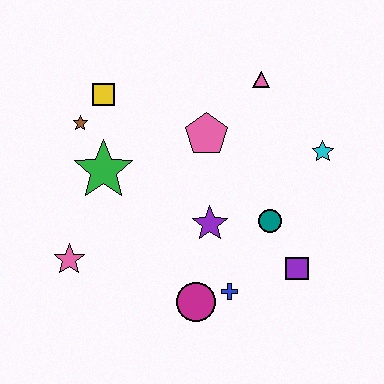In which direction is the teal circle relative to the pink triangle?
The teal circle is below the pink triangle.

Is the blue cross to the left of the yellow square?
No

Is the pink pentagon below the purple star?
No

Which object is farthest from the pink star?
The cyan star is farthest from the pink star.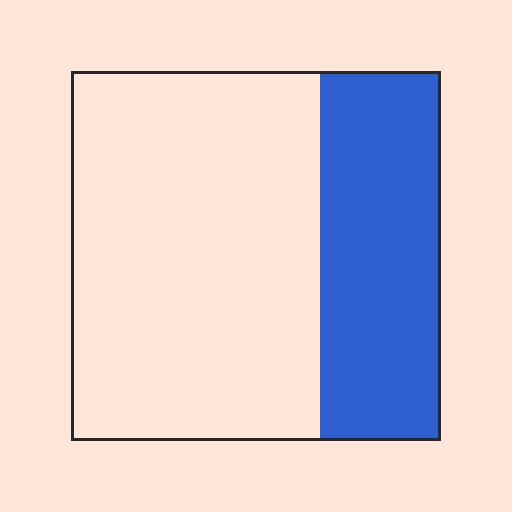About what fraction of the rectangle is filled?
About one third (1/3).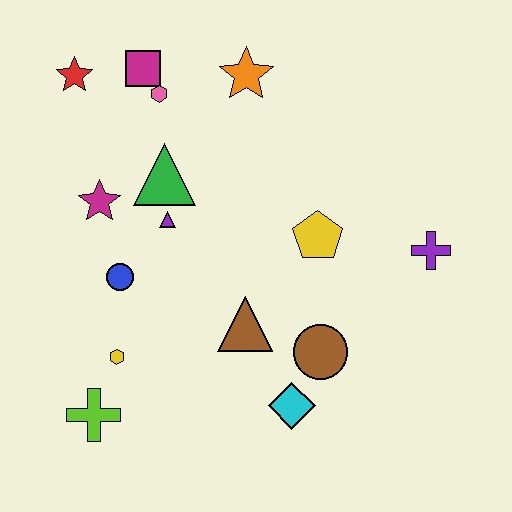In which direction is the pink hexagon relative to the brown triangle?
The pink hexagon is above the brown triangle.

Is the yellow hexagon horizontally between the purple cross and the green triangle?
No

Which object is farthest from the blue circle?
The purple cross is farthest from the blue circle.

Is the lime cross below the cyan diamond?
Yes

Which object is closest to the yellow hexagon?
The lime cross is closest to the yellow hexagon.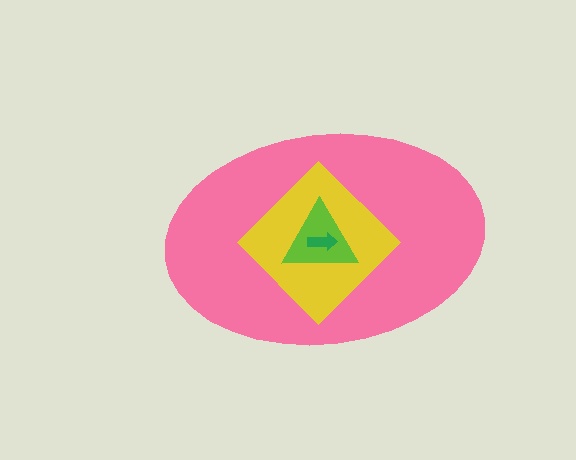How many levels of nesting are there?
4.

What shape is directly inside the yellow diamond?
The lime triangle.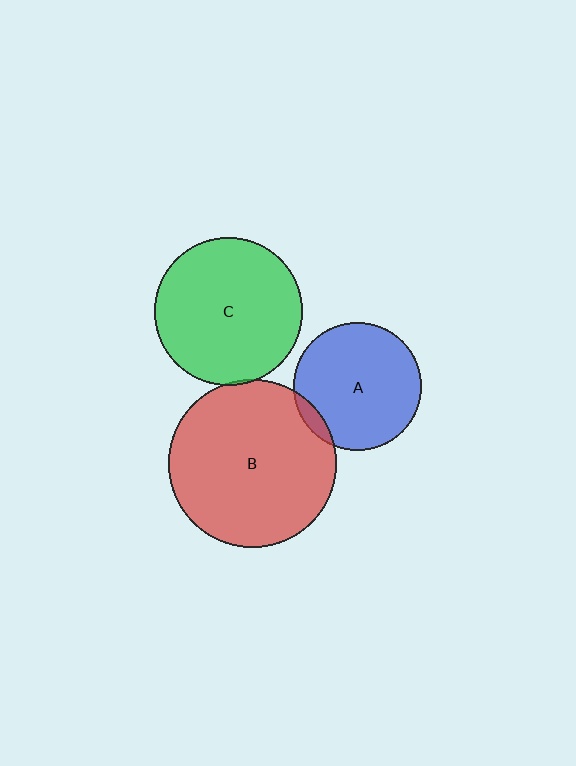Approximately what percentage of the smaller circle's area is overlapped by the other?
Approximately 5%.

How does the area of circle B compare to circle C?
Approximately 1.3 times.